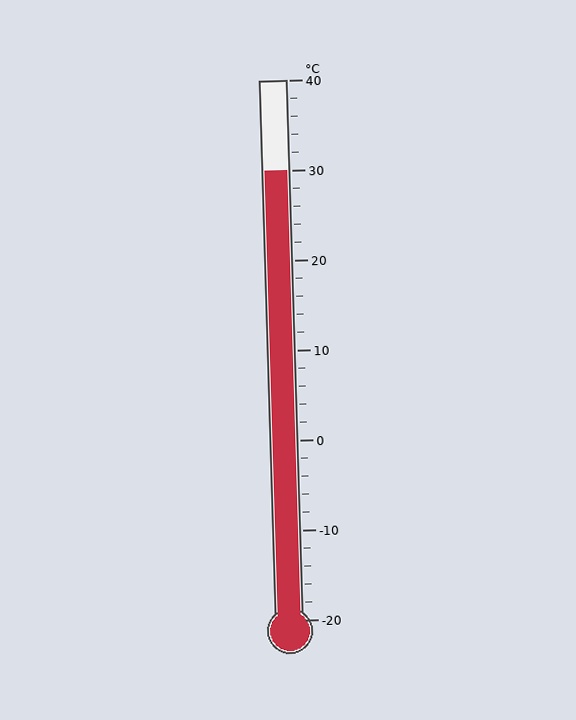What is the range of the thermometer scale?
The thermometer scale ranges from -20°C to 40°C.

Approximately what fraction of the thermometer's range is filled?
The thermometer is filled to approximately 85% of its range.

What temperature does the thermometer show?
The thermometer shows approximately 30°C.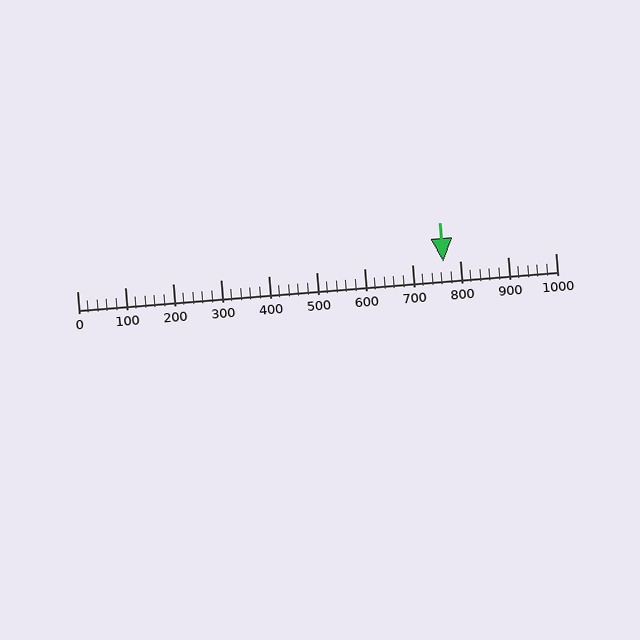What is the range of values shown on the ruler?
The ruler shows values from 0 to 1000.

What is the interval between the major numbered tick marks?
The major tick marks are spaced 100 units apart.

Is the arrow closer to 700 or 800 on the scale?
The arrow is closer to 800.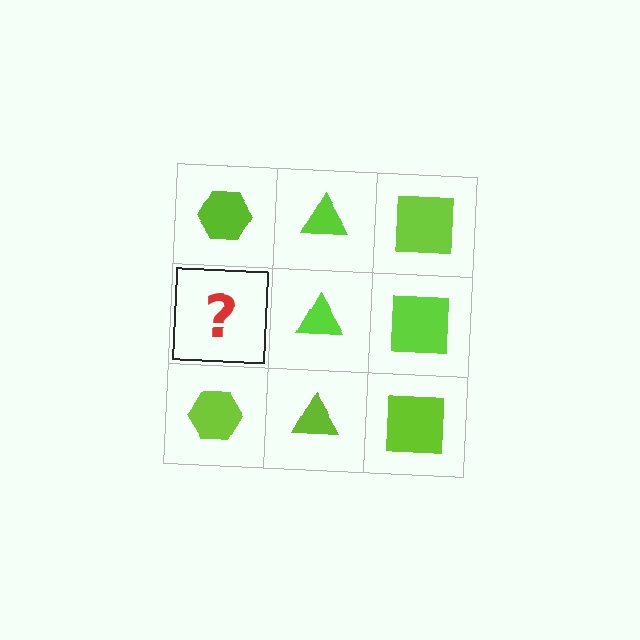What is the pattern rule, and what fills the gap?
The rule is that each column has a consistent shape. The gap should be filled with a lime hexagon.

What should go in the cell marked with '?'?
The missing cell should contain a lime hexagon.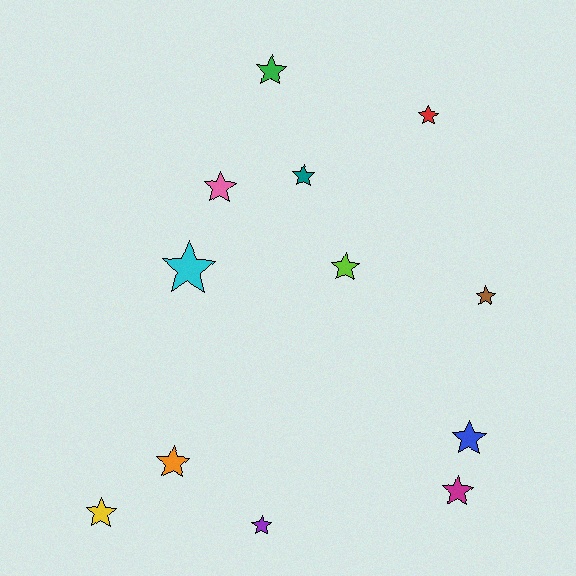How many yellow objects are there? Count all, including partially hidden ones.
There is 1 yellow object.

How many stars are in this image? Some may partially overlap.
There are 12 stars.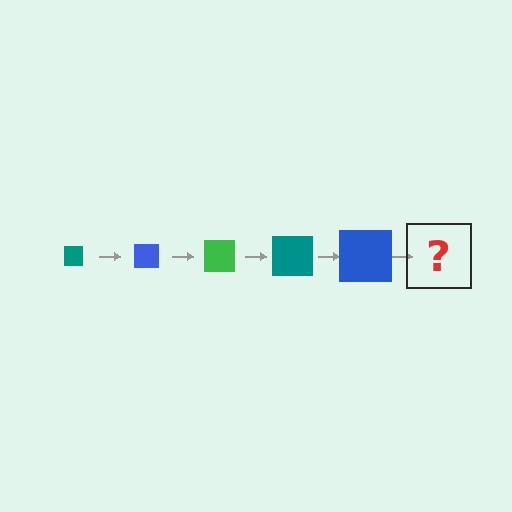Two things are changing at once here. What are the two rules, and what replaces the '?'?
The two rules are that the square grows larger each step and the color cycles through teal, blue, and green. The '?' should be a green square, larger than the previous one.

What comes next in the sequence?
The next element should be a green square, larger than the previous one.